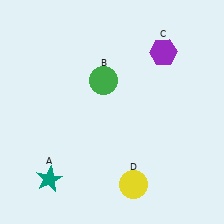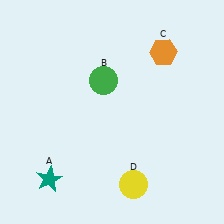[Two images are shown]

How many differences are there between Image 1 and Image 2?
There is 1 difference between the two images.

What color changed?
The hexagon (C) changed from purple in Image 1 to orange in Image 2.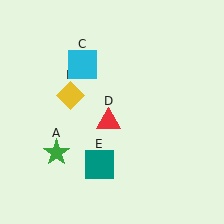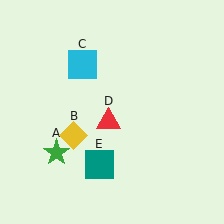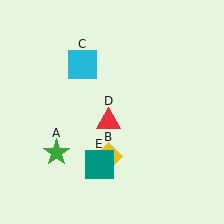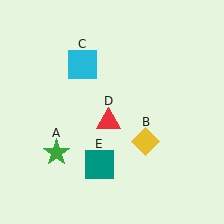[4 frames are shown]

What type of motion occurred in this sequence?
The yellow diamond (object B) rotated counterclockwise around the center of the scene.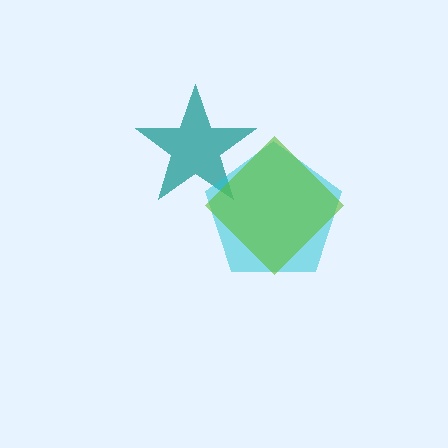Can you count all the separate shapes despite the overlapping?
Yes, there are 3 separate shapes.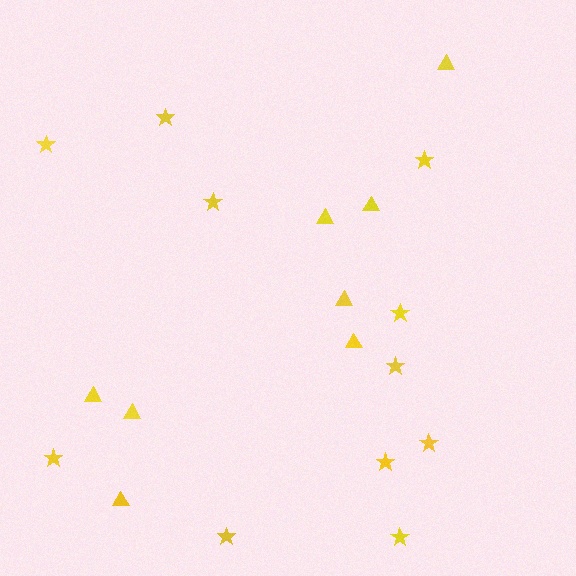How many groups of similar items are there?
There are 2 groups: one group of stars (11) and one group of triangles (8).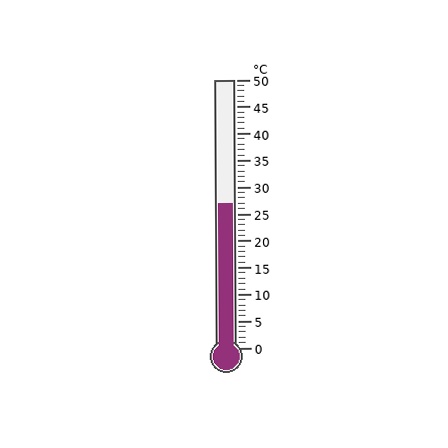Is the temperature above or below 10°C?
The temperature is above 10°C.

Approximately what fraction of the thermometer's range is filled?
The thermometer is filled to approximately 55% of its range.